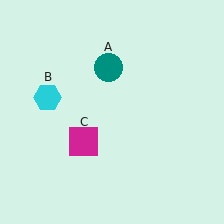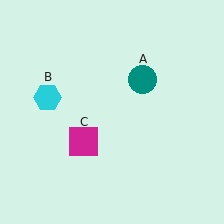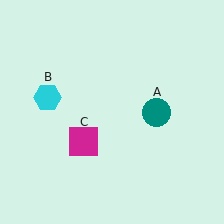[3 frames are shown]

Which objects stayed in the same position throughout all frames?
Cyan hexagon (object B) and magenta square (object C) remained stationary.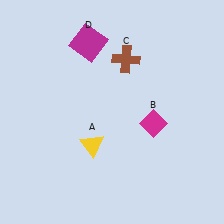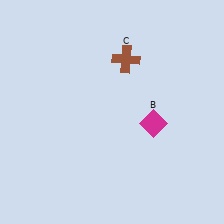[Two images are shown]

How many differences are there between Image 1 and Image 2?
There are 2 differences between the two images.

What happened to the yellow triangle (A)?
The yellow triangle (A) was removed in Image 2. It was in the bottom-left area of Image 1.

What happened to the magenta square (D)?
The magenta square (D) was removed in Image 2. It was in the top-left area of Image 1.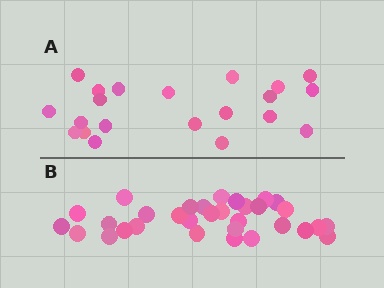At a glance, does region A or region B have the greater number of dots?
Region B (the bottom region) has more dots.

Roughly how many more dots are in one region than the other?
Region B has roughly 12 or so more dots than region A.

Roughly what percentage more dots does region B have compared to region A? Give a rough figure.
About 50% more.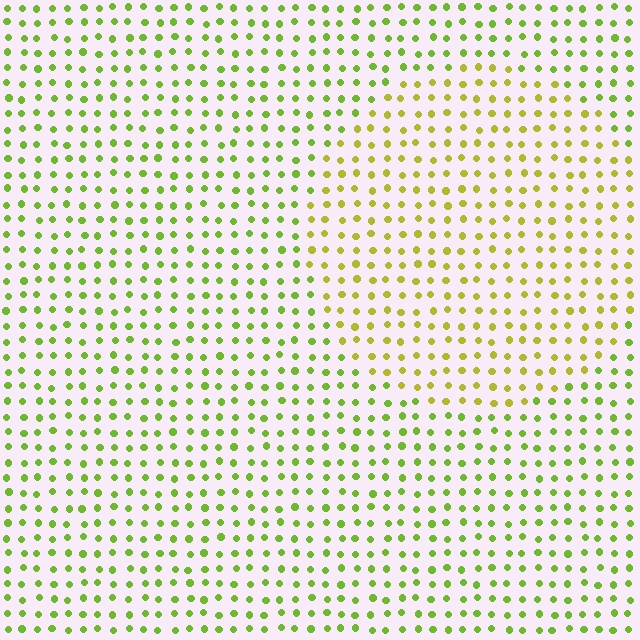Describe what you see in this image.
The image is filled with small lime elements in a uniform arrangement. A circle-shaped region is visible where the elements are tinted to a slightly different hue, forming a subtle color boundary.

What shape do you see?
I see a circle.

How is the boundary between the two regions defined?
The boundary is defined purely by a slight shift in hue (about 30 degrees). Spacing, size, and orientation are identical on both sides.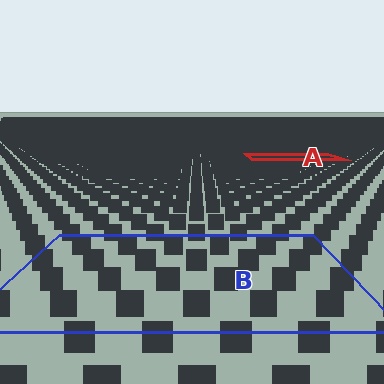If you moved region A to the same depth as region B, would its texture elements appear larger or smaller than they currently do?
They would appear larger. At a closer depth, the same texture elements are projected at a bigger on-screen size.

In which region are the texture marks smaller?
The texture marks are smaller in region A, because it is farther away.